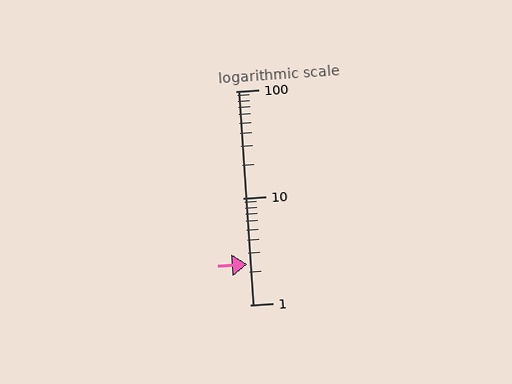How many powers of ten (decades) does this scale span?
The scale spans 2 decades, from 1 to 100.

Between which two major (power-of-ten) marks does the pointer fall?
The pointer is between 1 and 10.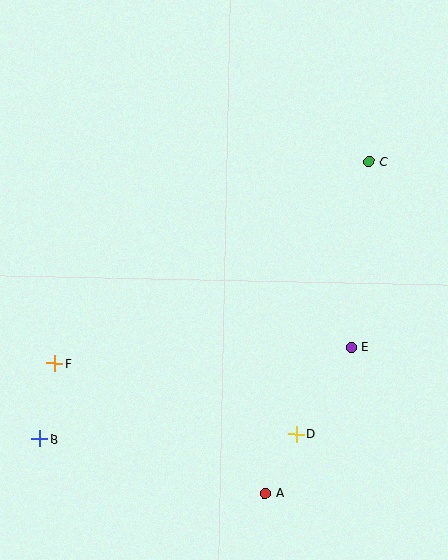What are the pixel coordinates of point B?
Point B is at (40, 439).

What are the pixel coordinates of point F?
Point F is at (55, 364).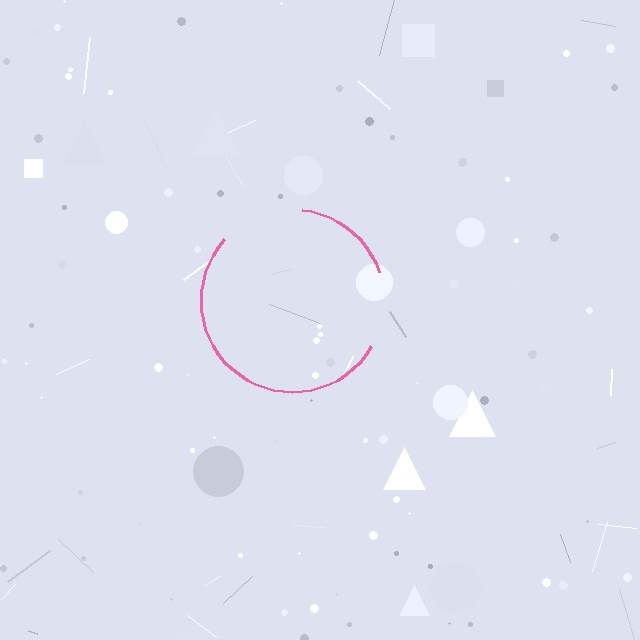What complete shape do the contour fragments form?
The contour fragments form a circle.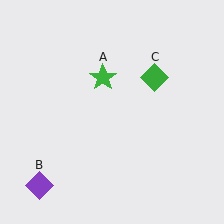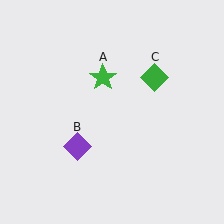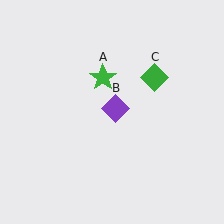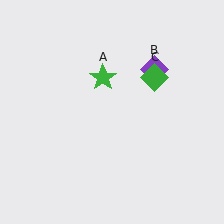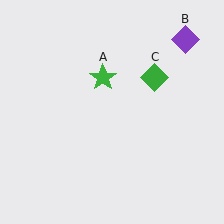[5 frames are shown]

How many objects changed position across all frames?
1 object changed position: purple diamond (object B).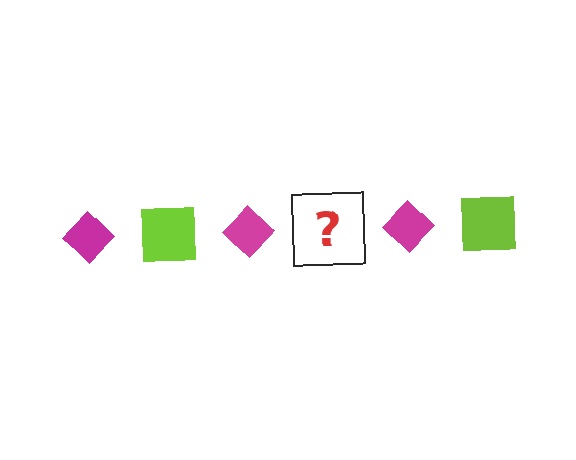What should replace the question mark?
The question mark should be replaced with a lime square.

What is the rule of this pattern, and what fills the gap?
The rule is that the pattern alternates between magenta diamond and lime square. The gap should be filled with a lime square.